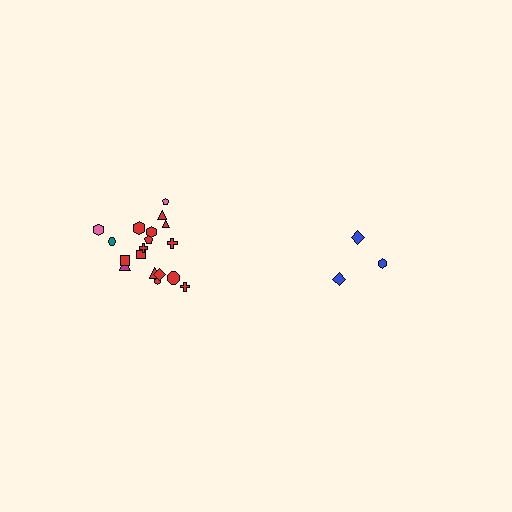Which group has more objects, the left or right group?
The left group.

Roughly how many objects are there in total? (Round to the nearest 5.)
Roughly 20 objects in total.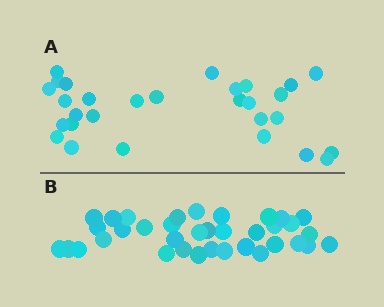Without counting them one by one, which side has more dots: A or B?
Region B (the bottom region) has more dots.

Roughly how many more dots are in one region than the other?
Region B has roughly 8 or so more dots than region A.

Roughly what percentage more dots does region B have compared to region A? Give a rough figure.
About 25% more.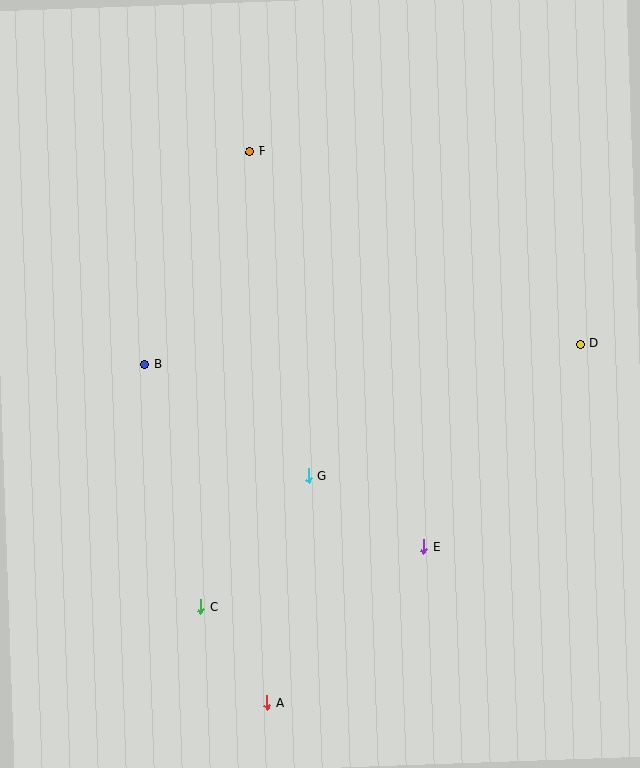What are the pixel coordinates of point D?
Point D is at (580, 344).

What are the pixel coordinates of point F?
Point F is at (250, 151).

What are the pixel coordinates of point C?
Point C is at (200, 607).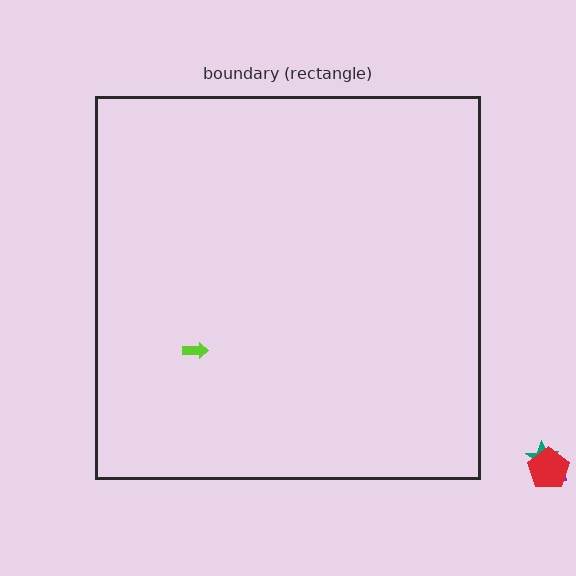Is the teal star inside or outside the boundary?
Outside.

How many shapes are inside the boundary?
1 inside, 3 outside.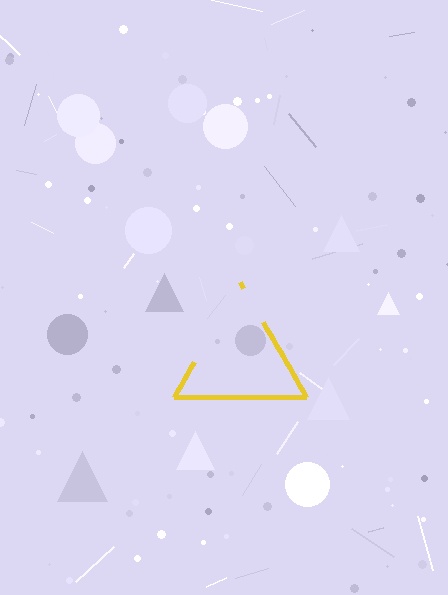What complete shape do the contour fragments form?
The contour fragments form a triangle.